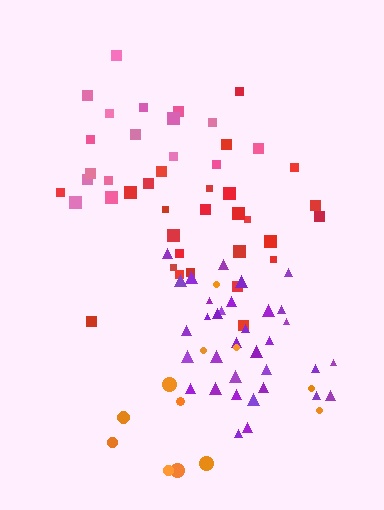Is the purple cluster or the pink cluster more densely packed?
Purple.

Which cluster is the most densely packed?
Purple.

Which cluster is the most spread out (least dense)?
Orange.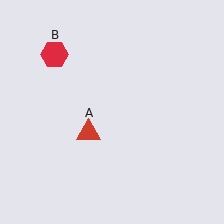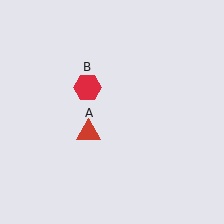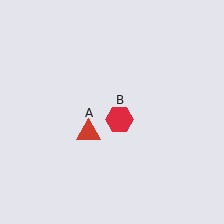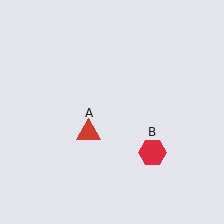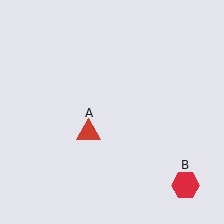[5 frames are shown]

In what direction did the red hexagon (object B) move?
The red hexagon (object B) moved down and to the right.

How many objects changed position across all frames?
1 object changed position: red hexagon (object B).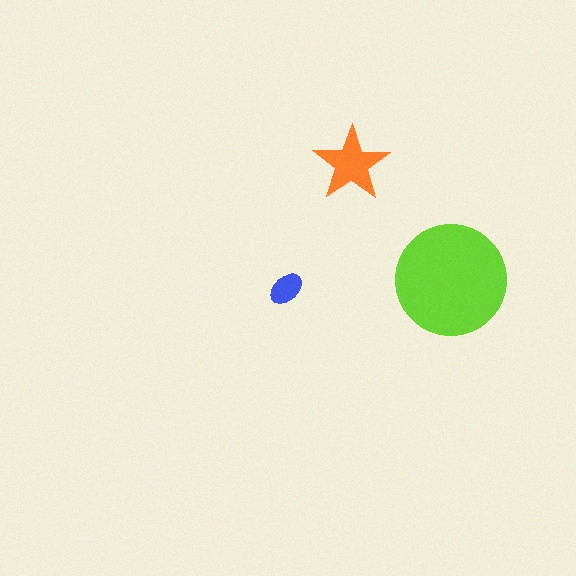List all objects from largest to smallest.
The lime circle, the orange star, the blue ellipse.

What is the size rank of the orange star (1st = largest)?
2nd.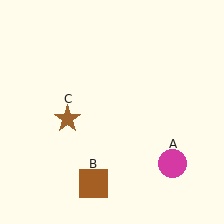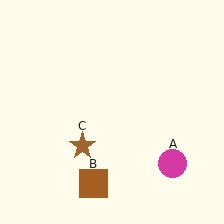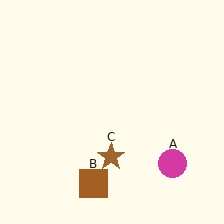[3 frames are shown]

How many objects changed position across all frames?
1 object changed position: brown star (object C).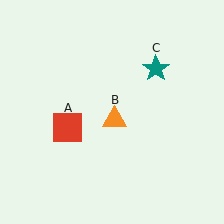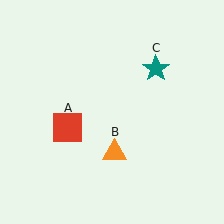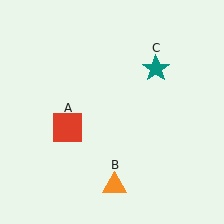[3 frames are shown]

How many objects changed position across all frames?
1 object changed position: orange triangle (object B).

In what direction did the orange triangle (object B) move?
The orange triangle (object B) moved down.